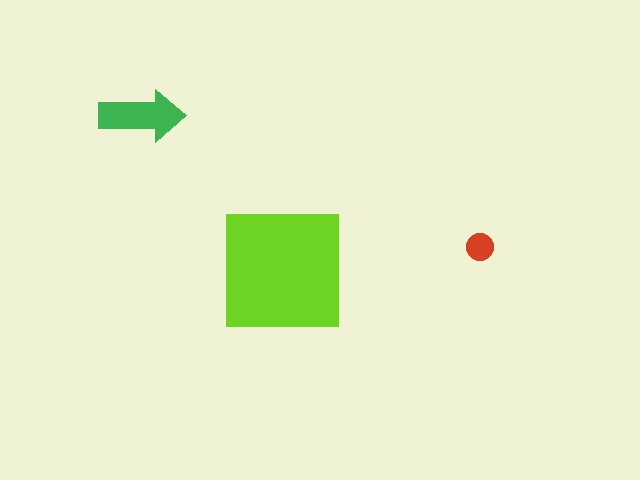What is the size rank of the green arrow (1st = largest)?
2nd.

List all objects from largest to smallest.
The lime square, the green arrow, the red circle.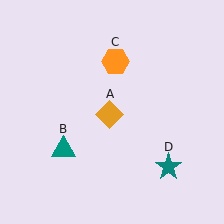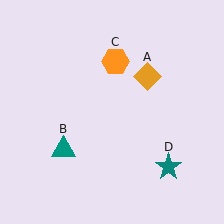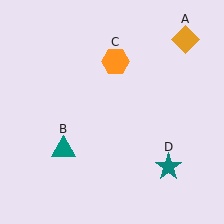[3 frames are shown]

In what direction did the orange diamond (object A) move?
The orange diamond (object A) moved up and to the right.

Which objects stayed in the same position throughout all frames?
Teal triangle (object B) and orange hexagon (object C) and teal star (object D) remained stationary.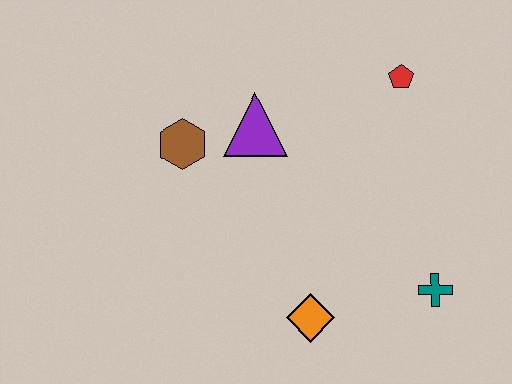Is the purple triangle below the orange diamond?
No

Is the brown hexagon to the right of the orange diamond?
No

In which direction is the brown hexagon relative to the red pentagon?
The brown hexagon is to the left of the red pentagon.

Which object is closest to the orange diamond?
The teal cross is closest to the orange diamond.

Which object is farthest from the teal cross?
The brown hexagon is farthest from the teal cross.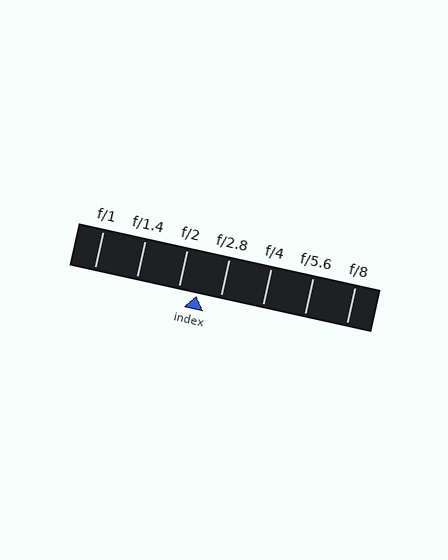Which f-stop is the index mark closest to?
The index mark is closest to f/2.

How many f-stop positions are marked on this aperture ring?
There are 7 f-stop positions marked.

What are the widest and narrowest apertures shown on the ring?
The widest aperture shown is f/1 and the narrowest is f/8.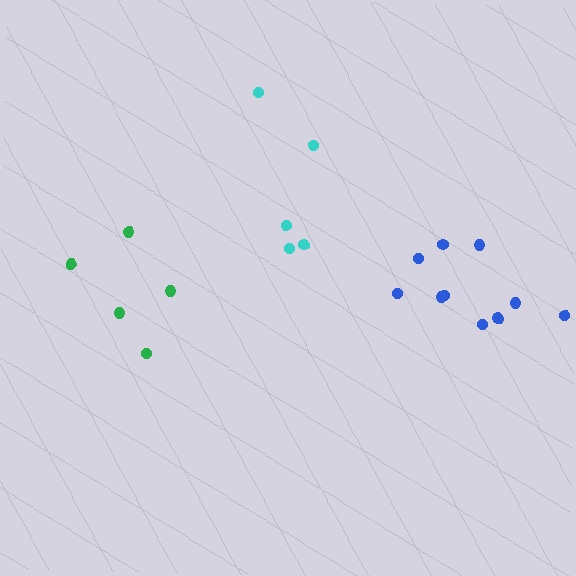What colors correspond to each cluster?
The clusters are colored: blue, green, cyan.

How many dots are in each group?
Group 1: 10 dots, Group 2: 5 dots, Group 3: 5 dots (20 total).